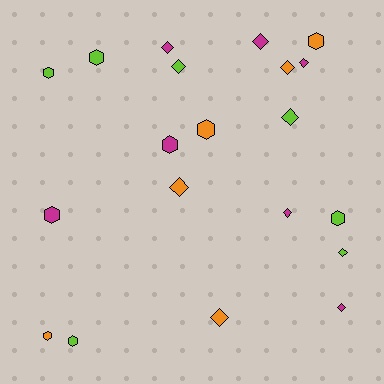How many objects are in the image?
There are 20 objects.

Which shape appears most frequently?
Diamond, with 11 objects.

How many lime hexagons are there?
There are 4 lime hexagons.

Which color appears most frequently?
Lime, with 7 objects.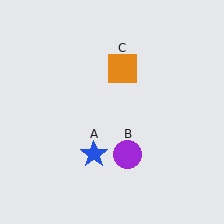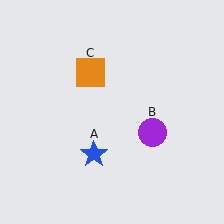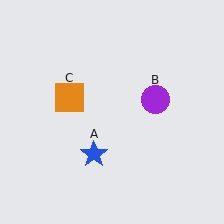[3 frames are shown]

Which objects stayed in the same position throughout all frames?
Blue star (object A) remained stationary.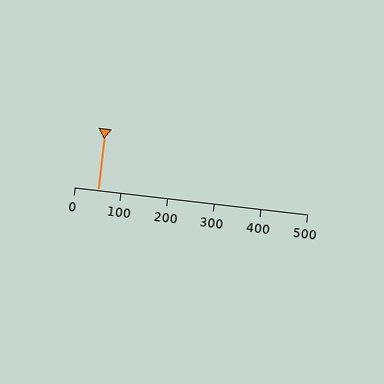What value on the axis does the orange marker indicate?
The marker indicates approximately 50.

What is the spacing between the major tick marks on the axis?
The major ticks are spaced 100 apart.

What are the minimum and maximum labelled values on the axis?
The axis runs from 0 to 500.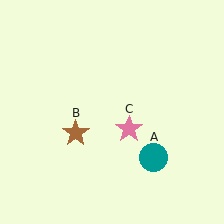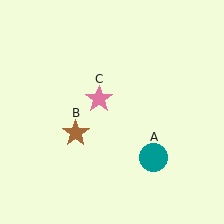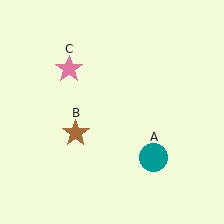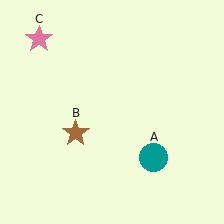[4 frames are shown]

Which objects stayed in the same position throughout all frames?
Teal circle (object A) and brown star (object B) remained stationary.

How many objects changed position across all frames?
1 object changed position: pink star (object C).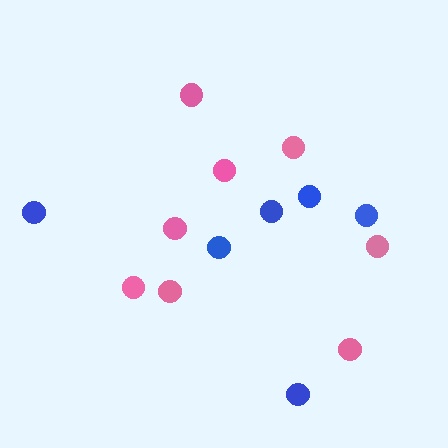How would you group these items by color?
There are 2 groups: one group of pink circles (8) and one group of blue circles (6).